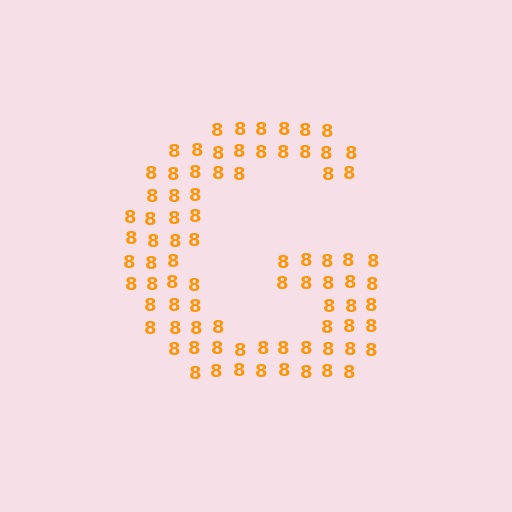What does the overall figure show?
The overall figure shows the letter G.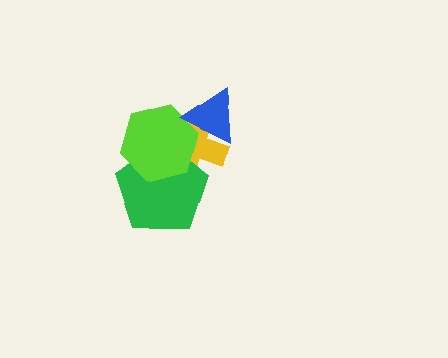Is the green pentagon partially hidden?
Yes, it is partially covered by another shape.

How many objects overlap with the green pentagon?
2 objects overlap with the green pentagon.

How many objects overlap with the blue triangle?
2 objects overlap with the blue triangle.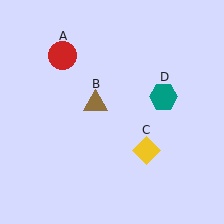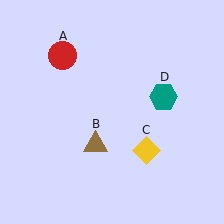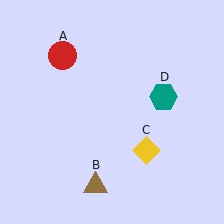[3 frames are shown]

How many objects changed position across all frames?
1 object changed position: brown triangle (object B).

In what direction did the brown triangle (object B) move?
The brown triangle (object B) moved down.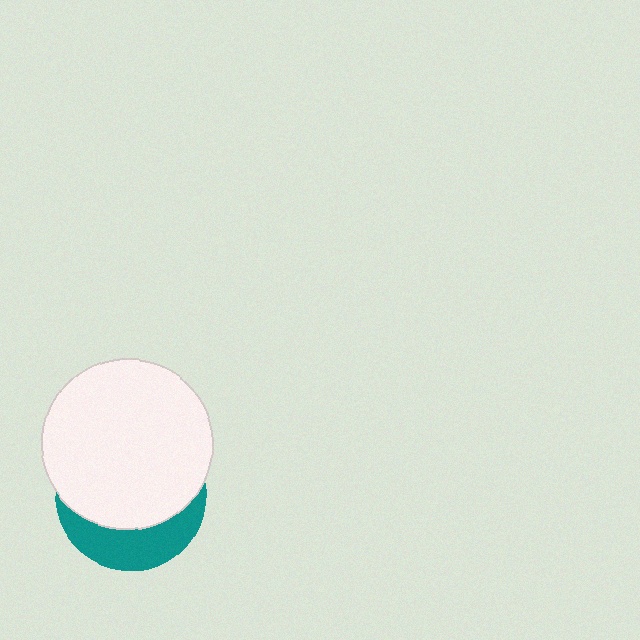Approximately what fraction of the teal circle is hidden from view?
Roughly 68% of the teal circle is hidden behind the white circle.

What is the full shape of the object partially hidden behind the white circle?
The partially hidden object is a teal circle.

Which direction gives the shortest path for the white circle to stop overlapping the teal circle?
Moving up gives the shortest separation.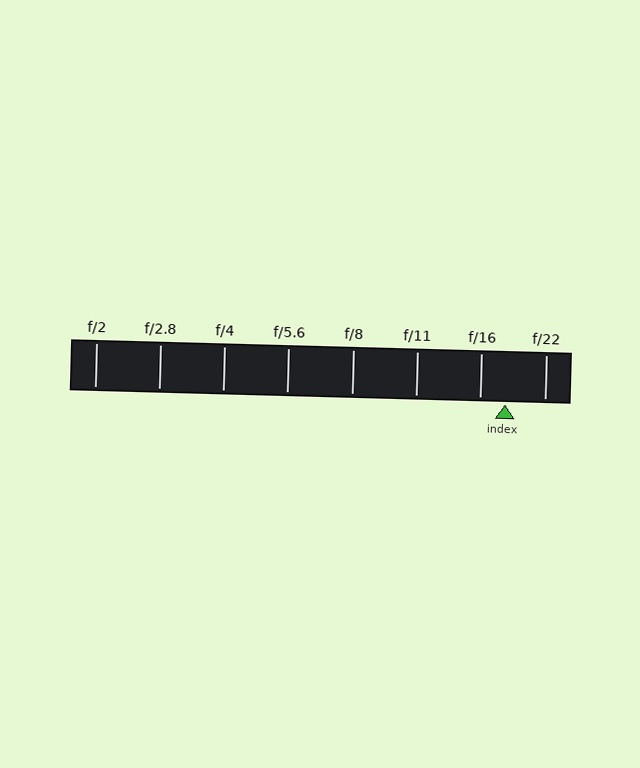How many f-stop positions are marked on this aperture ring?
There are 8 f-stop positions marked.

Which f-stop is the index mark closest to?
The index mark is closest to f/16.